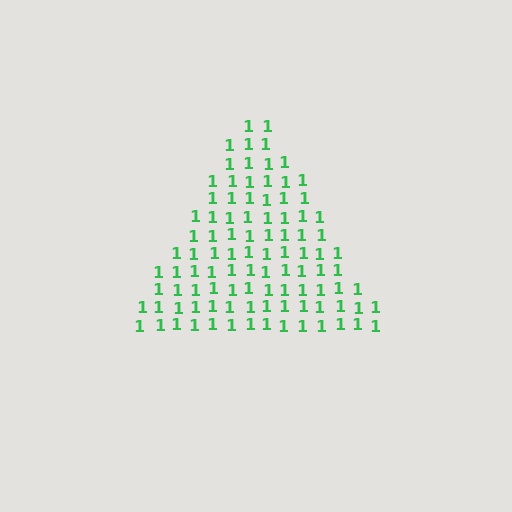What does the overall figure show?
The overall figure shows a triangle.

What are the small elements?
The small elements are digit 1's.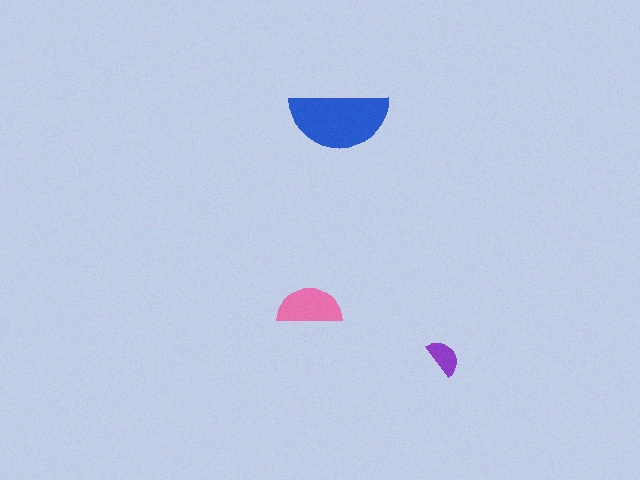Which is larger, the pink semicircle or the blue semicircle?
The blue one.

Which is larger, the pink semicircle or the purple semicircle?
The pink one.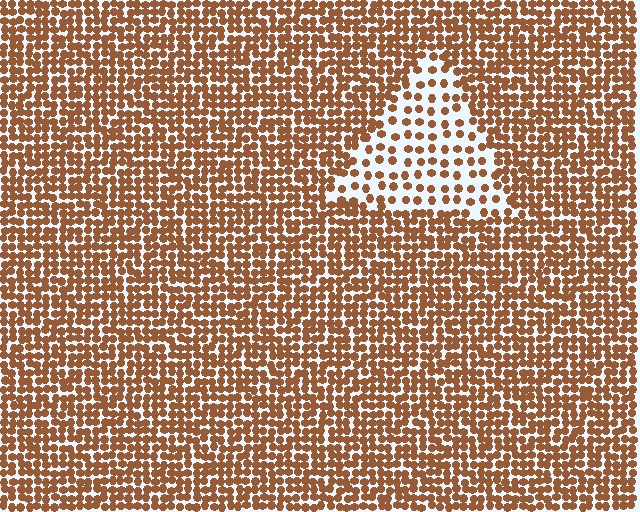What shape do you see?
I see a triangle.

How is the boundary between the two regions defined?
The boundary is defined by a change in element density (approximately 2.4x ratio). All elements are the same color, size, and shape.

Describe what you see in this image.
The image contains small brown elements arranged at two different densities. A triangle-shaped region is visible where the elements are less densely packed than the surrounding area.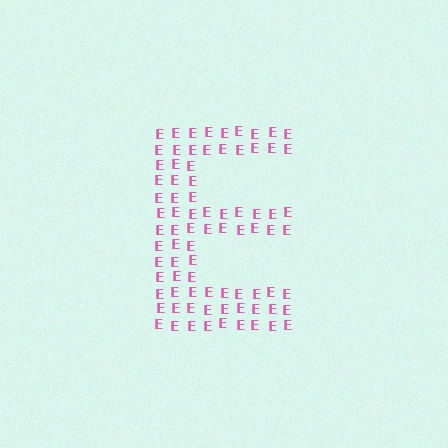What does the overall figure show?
The overall figure shows the letter E.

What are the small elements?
The small elements are letter E's.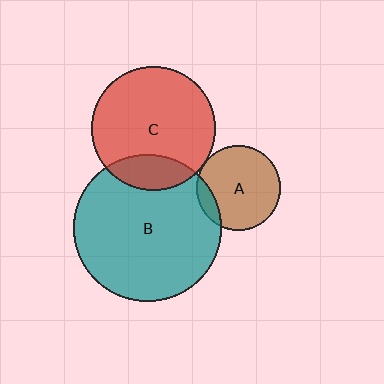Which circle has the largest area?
Circle B (teal).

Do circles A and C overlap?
Yes.